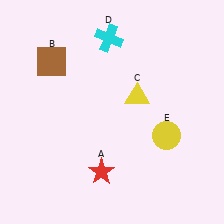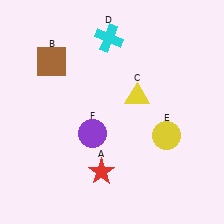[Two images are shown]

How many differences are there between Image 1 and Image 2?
There is 1 difference between the two images.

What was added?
A purple circle (F) was added in Image 2.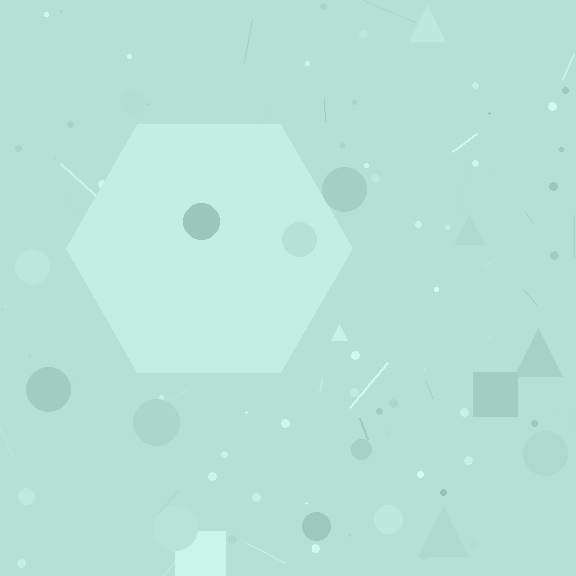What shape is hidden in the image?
A hexagon is hidden in the image.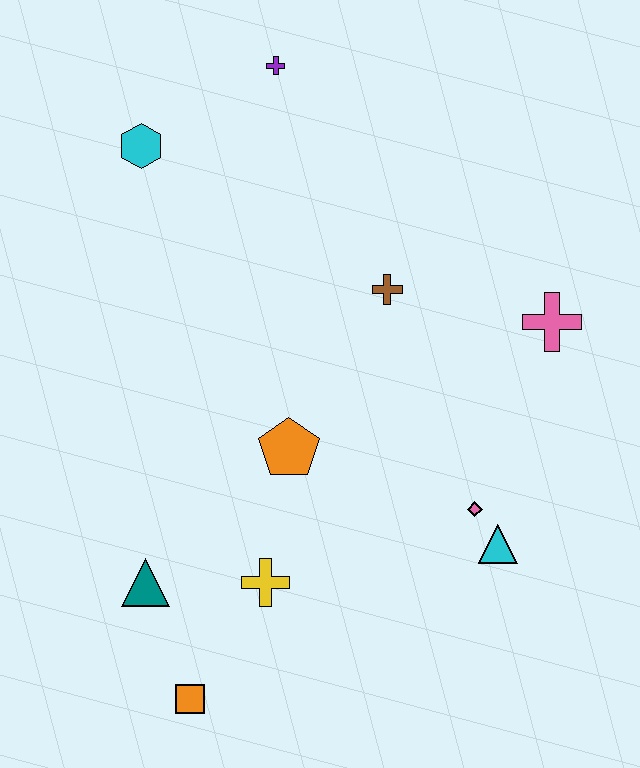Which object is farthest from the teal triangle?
The purple cross is farthest from the teal triangle.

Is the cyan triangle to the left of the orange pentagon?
No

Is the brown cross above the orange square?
Yes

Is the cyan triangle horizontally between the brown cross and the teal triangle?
No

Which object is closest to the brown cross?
The pink cross is closest to the brown cross.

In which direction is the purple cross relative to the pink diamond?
The purple cross is above the pink diamond.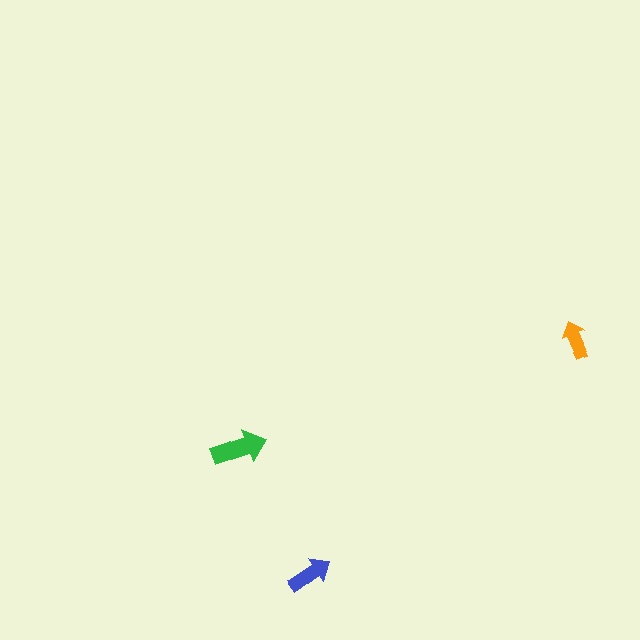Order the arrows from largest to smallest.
the green one, the blue one, the orange one.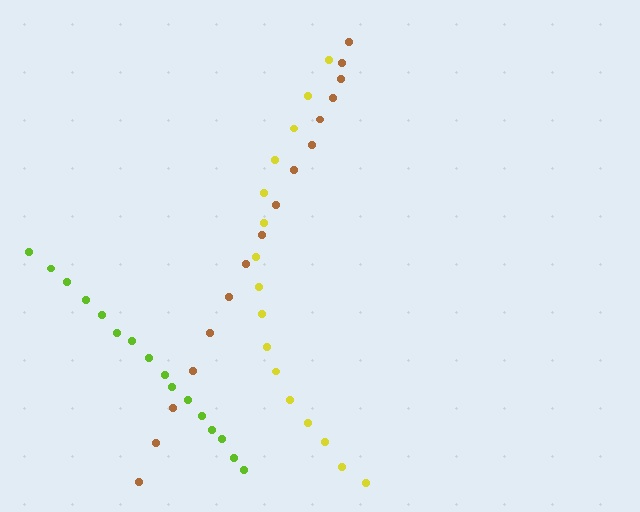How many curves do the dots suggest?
There are 3 distinct paths.